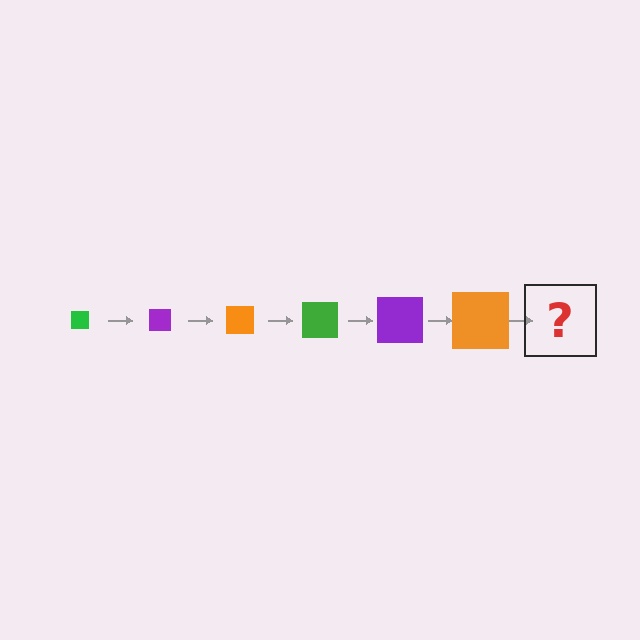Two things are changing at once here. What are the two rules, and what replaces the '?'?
The two rules are that the square grows larger each step and the color cycles through green, purple, and orange. The '?' should be a green square, larger than the previous one.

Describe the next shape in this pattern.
It should be a green square, larger than the previous one.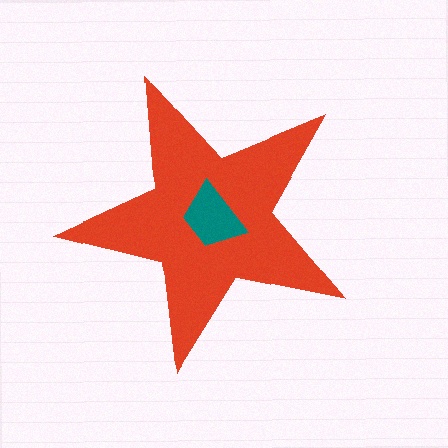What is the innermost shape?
The teal trapezoid.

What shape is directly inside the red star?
The teal trapezoid.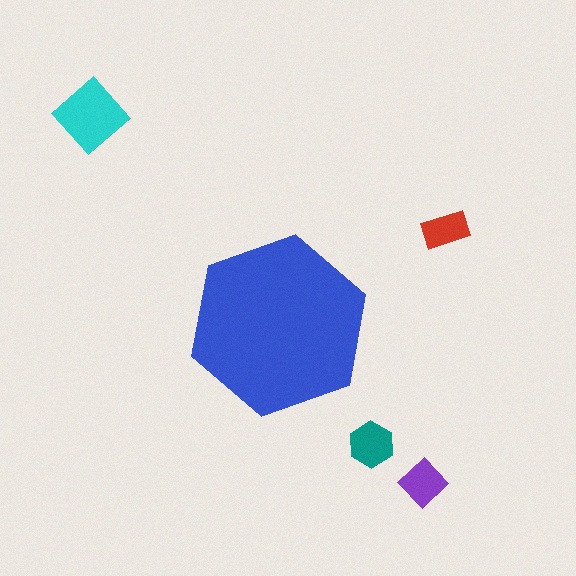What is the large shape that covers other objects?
A blue hexagon.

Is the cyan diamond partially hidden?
No, the cyan diamond is fully visible.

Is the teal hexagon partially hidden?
No, the teal hexagon is fully visible.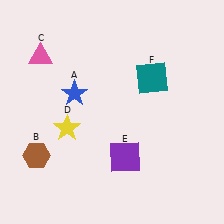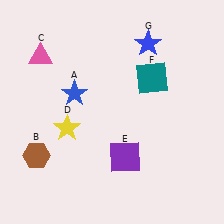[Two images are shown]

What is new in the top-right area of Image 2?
A blue star (G) was added in the top-right area of Image 2.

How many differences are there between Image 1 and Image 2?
There is 1 difference between the two images.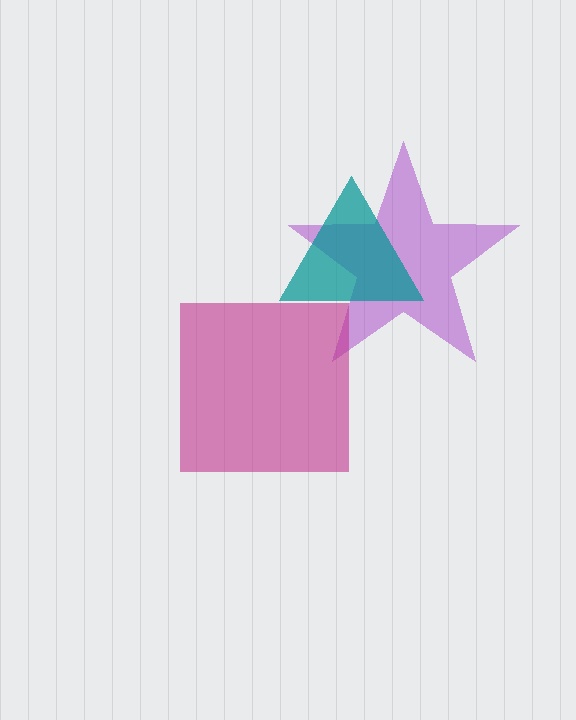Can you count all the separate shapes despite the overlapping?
Yes, there are 3 separate shapes.